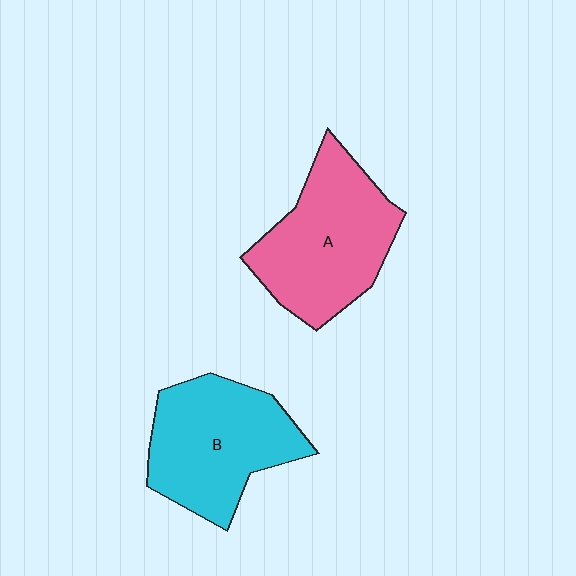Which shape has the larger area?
Shape A (pink).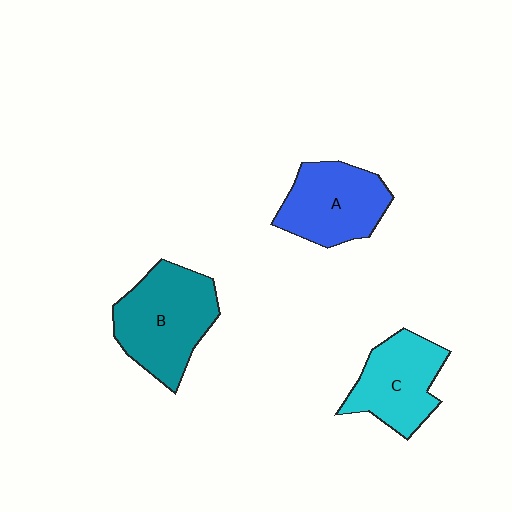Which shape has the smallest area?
Shape C (cyan).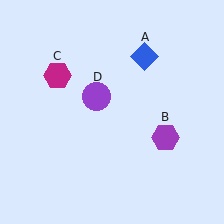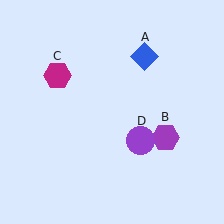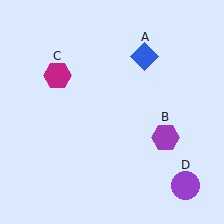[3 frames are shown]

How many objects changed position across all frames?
1 object changed position: purple circle (object D).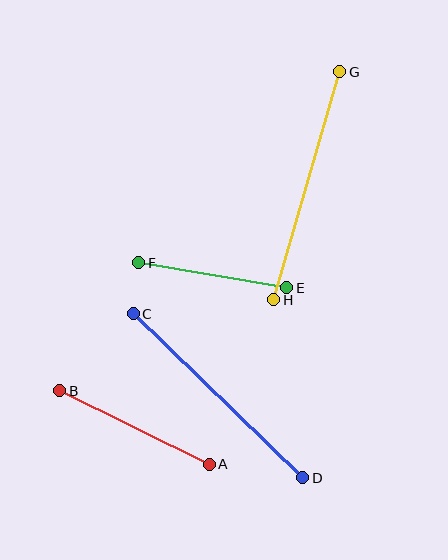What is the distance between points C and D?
The distance is approximately 236 pixels.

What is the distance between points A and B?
The distance is approximately 166 pixels.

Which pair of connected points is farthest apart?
Points G and H are farthest apart.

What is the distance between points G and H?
The distance is approximately 237 pixels.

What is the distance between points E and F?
The distance is approximately 150 pixels.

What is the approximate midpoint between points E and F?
The midpoint is at approximately (213, 275) pixels.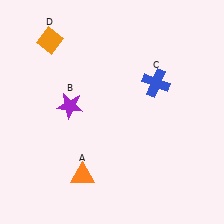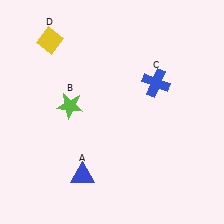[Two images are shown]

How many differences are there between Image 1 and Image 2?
There are 3 differences between the two images.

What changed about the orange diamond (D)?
In Image 1, D is orange. In Image 2, it changed to yellow.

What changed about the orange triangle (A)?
In Image 1, A is orange. In Image 2, it changed to blue.